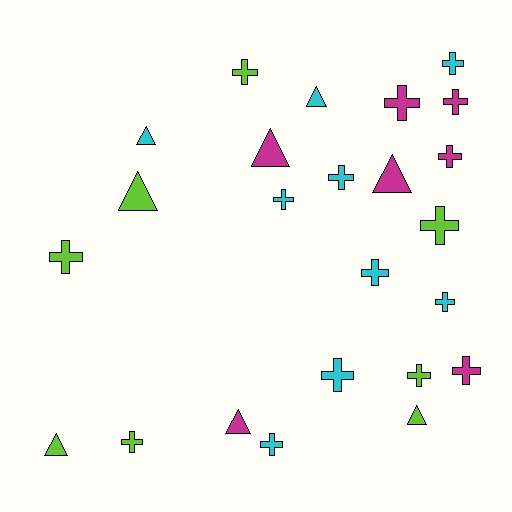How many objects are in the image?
There are 24 objects.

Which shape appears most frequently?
Cross, with 16 objects.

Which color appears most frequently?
Cyan, with 9 objects.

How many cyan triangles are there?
There are 2 cyan triangles.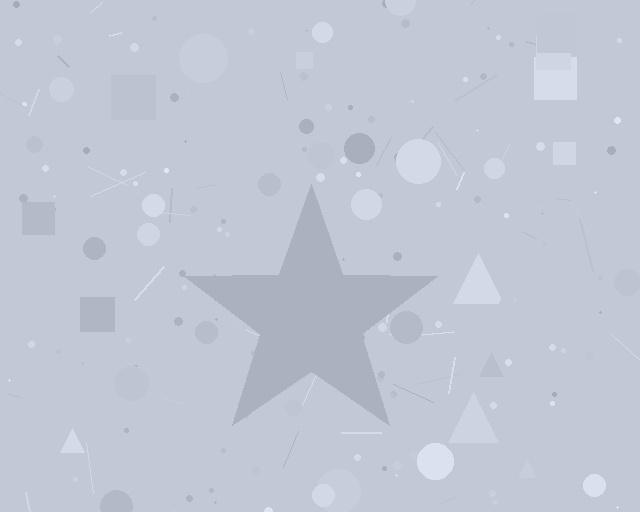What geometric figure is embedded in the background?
A star is embedded in the background.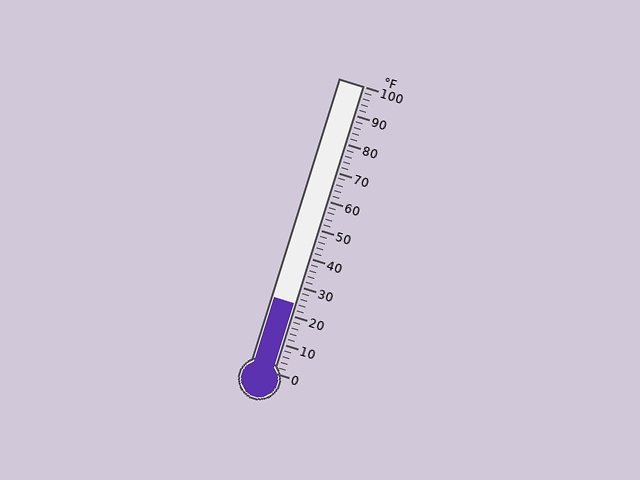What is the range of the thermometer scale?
The thermometer scale ranges from 0°F to 100°F.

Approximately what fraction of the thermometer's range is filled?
The thermometer is filled to approximately 25% of its range.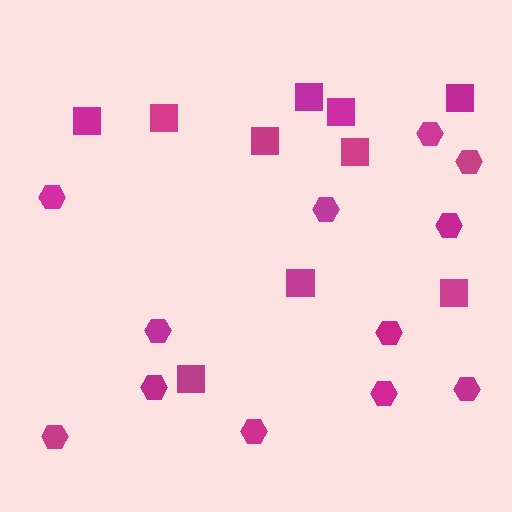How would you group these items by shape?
There are 2 groups: one group of squares (10) and one group of hexagons (12).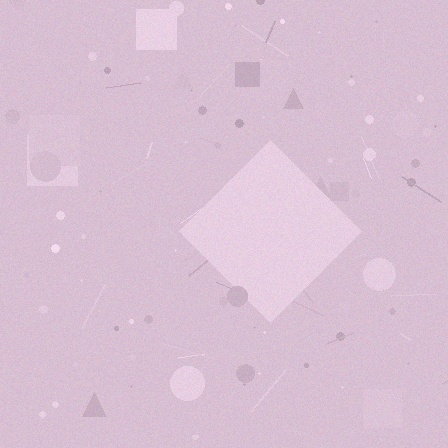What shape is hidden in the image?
A diamond is hidden in the image.